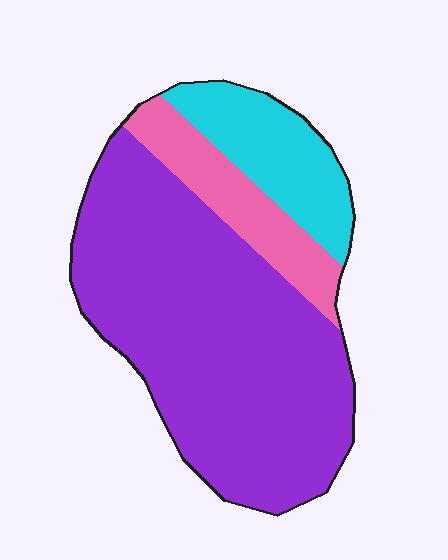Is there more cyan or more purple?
Purple.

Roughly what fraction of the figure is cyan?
Cyan covers 17% of the figure.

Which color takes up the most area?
Purple, at roughly 70%.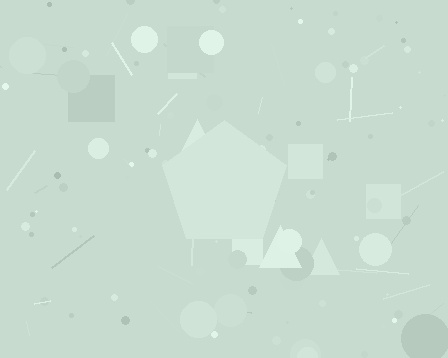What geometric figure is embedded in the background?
A pentagon is embedded in the background.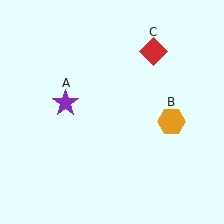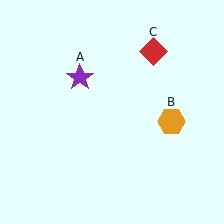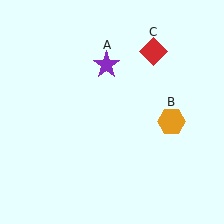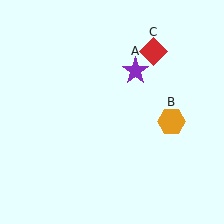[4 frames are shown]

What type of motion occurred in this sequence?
The purple star (object A) rotated clockwise around the center of the scene.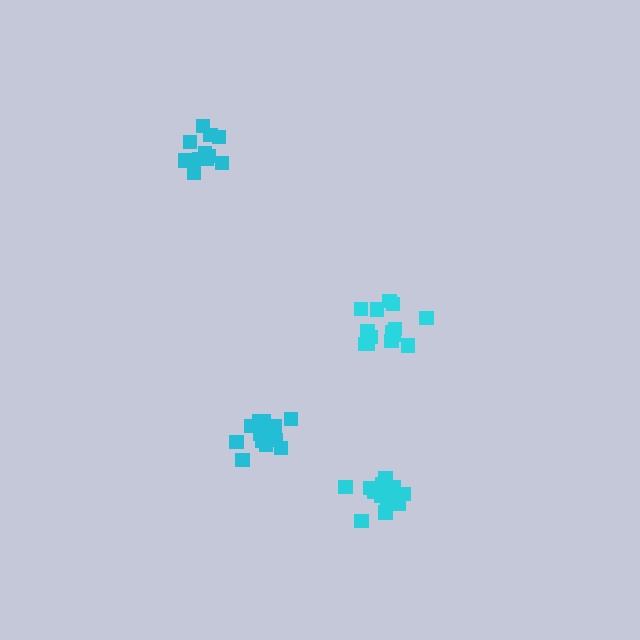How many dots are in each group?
Group 1: 14 dots, Group 2: 14 dots, Group 3: 14 dots, Group 4: 11 dots (53 total).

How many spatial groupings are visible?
There are 4 spatial groupings.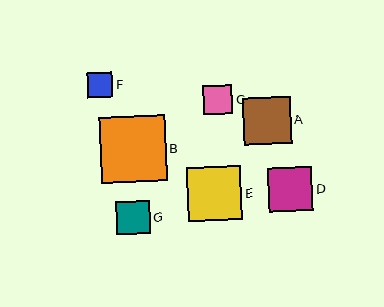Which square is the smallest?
Square F is the smallest with a size of approximately 25 pixels.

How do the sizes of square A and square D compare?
Square A and square D are approximately the same size.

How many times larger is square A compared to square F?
Square A is approximately 1.9 times the size of square F.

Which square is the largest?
Square B is the largest with a size of approximately 66 pixels.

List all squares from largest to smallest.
From largest to smallest: B, E, A, D, G, C, F.